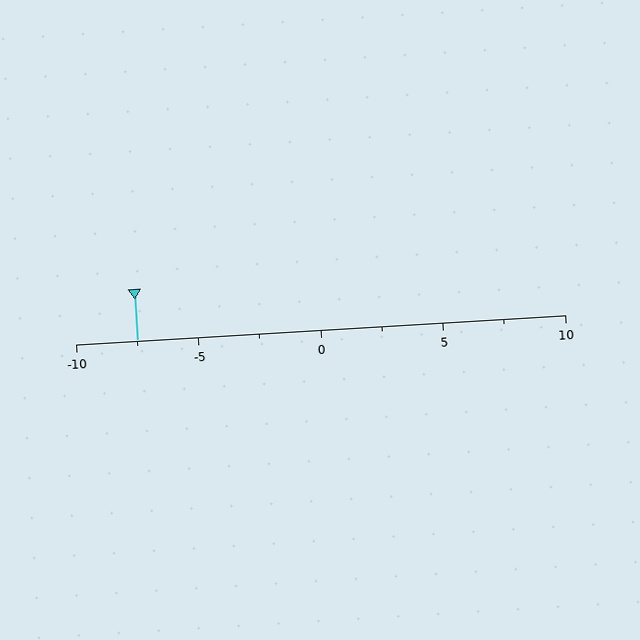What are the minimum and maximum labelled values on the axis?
The axis runs from -10 to 10.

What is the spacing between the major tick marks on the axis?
The major ticks are spaced 5 apart.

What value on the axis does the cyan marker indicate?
The marker indicates approximately -7.5.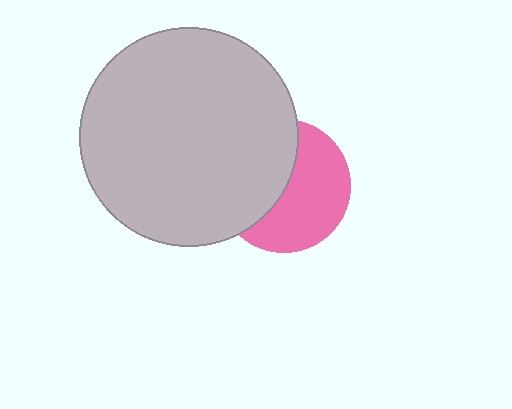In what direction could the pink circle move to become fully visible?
The pink circle could move right. That would shift it out from behind the light gray circle entirely.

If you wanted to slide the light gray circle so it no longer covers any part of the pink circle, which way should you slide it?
Slide it left — that is the most direct way to separate the two shapes.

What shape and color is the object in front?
The object in front is a light gray circle.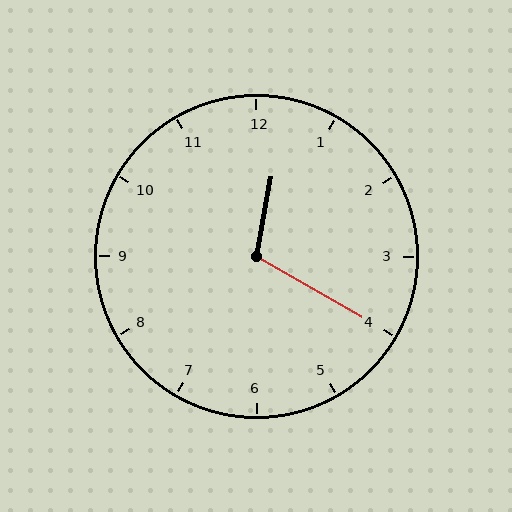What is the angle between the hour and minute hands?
Approximately 110 degrees.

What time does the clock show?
12:20.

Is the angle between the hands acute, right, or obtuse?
It is obtuse.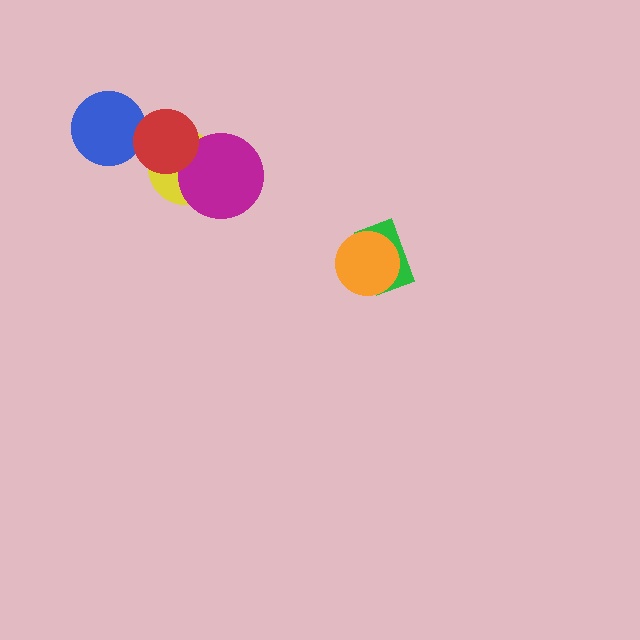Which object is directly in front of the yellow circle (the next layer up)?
The magenta circle is directly in front of the yellow circle.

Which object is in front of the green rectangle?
The orange circle is in front of the green rectangle.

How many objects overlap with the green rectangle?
1 object overlaps with the green rectangle.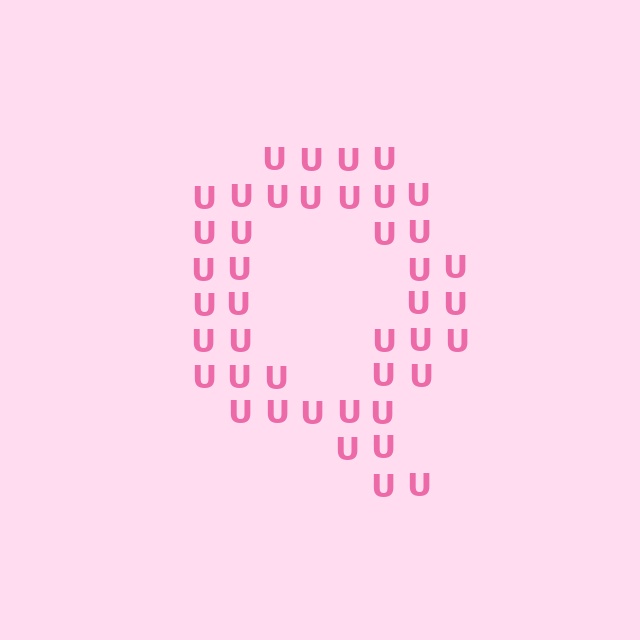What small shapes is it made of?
It is made of small letter U's.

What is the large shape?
The large shape is the letter Q.